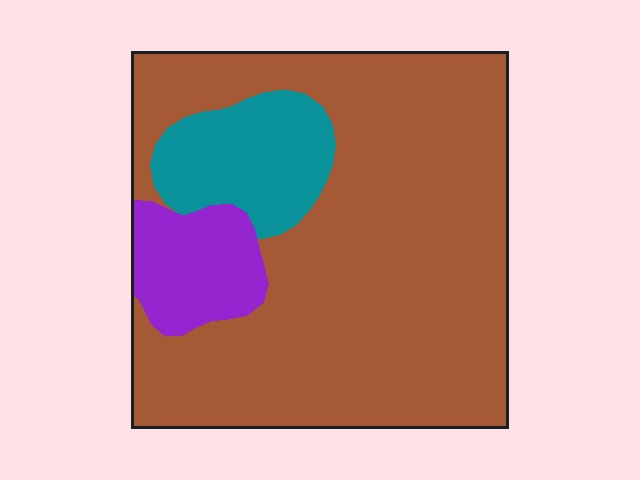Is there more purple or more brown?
Brown.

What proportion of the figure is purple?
Purple covers around 10% of the figure.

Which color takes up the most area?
Brown, at roughly 75%.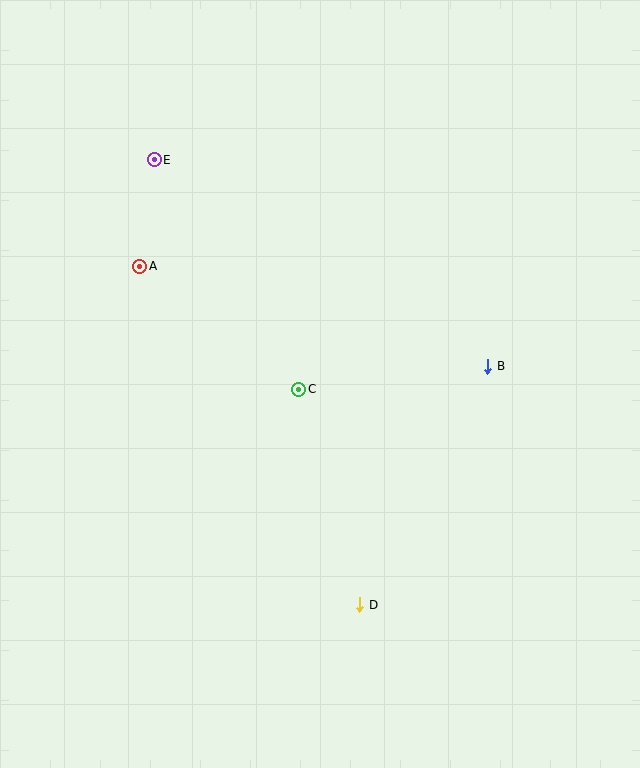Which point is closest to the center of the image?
Point C at (299, 389) is closest to the center.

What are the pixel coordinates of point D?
Point D is at (360, 605).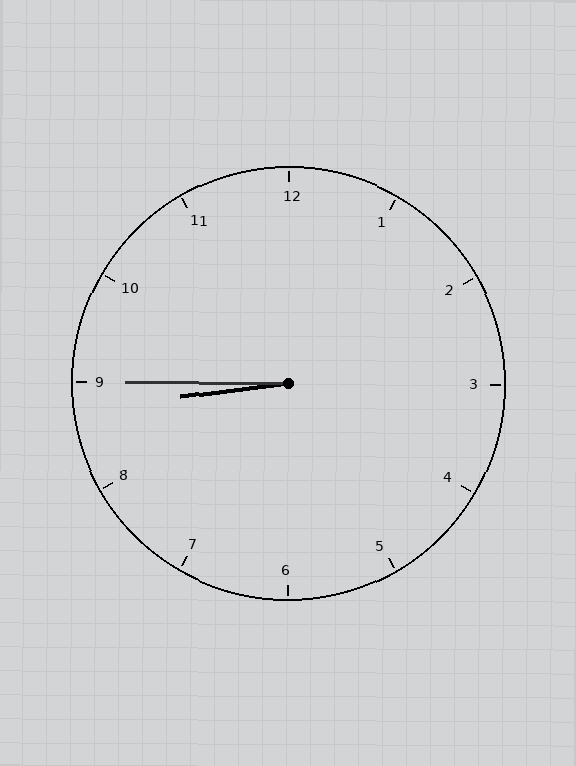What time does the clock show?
8:45.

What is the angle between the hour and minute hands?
Approximately 8 degrees.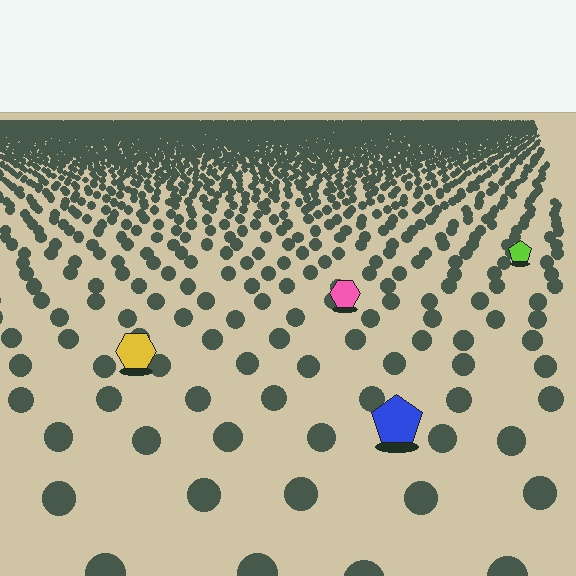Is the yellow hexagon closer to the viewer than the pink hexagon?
Yes. The yellow hexagon is closer — you can tell from the texture gradient: the ground texture is coarser near it.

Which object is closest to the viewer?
The blue pentagon is closest. The texture marks near it are larger and more spread out.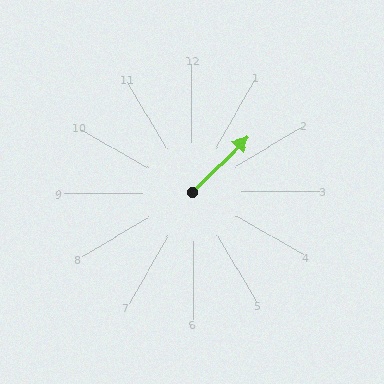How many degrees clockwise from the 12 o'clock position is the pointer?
Approximately 46 degrees.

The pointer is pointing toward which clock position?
Roughly 2 o'clock.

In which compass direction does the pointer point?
Northeast.